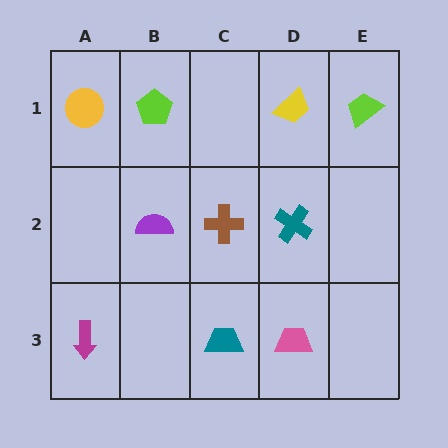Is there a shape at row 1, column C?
No, that cell is empty.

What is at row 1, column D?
A yellow trapezoid.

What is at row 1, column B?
A lime pentagon.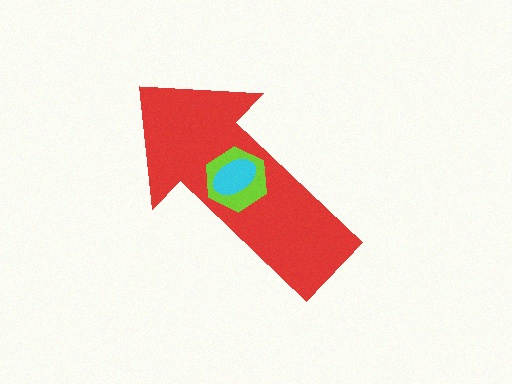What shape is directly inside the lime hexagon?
The cyan ellipse.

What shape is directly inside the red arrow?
The lime hexagon.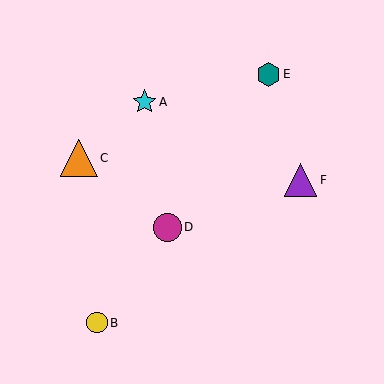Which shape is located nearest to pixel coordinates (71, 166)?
The orange triangle (labeled C) at (79, 158) is nearest to that location.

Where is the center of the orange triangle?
The center of the orange triangle is at (79, 158).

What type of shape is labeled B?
Shape B is a yellow circle.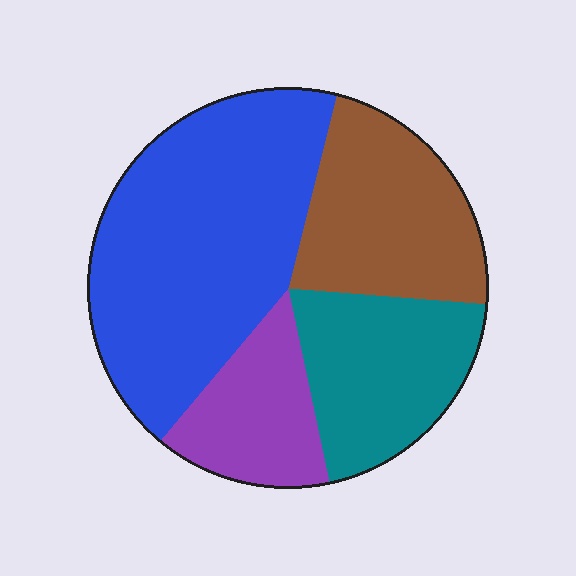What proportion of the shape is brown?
Brown takes up about one fifth (1/5) of the shape.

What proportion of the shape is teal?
Teal covers roughly 20% of the shape.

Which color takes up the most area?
Blue, at roughly 45%.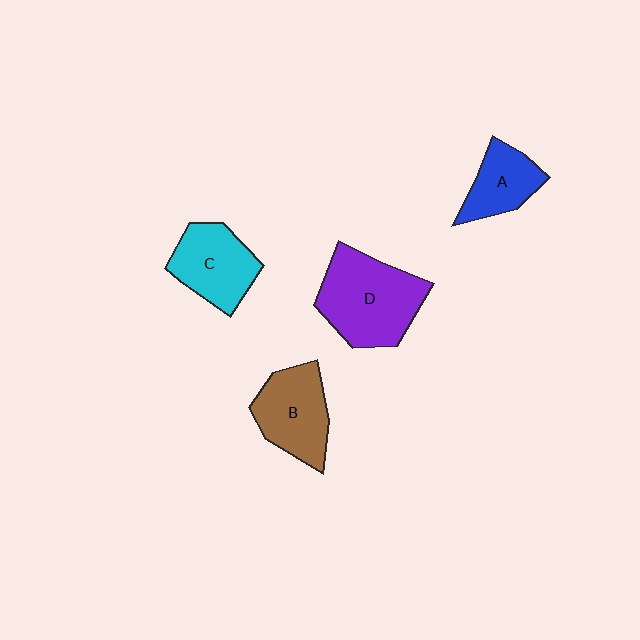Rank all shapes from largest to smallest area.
From largest to smallest: D (purple), B (brown), C (cyan), A (blue).